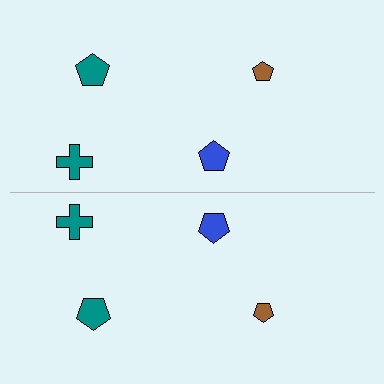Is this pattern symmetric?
Yes, this pattern has bilateral (reflection) symmetry.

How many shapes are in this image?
There are 8 shapes in this image.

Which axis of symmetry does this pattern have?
The pattern has a horizontal axis of symmetry running through the center of the image.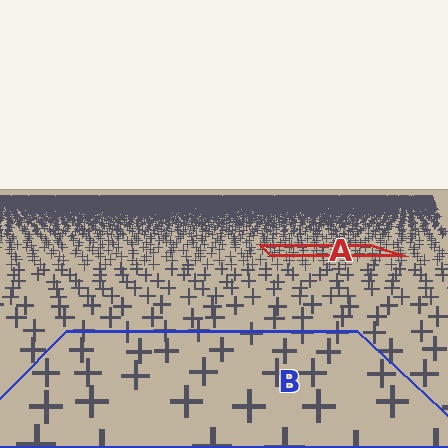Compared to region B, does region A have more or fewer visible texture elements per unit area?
Region A has more texture elements per unit area — they are packed more densely because it is farther away.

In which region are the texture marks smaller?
The texture marks are smaller in region A, because it is farther away.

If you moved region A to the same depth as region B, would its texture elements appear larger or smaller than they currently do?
They would appear larger. At a closer depth, the same texture elements are projected at a bigger on-screen size.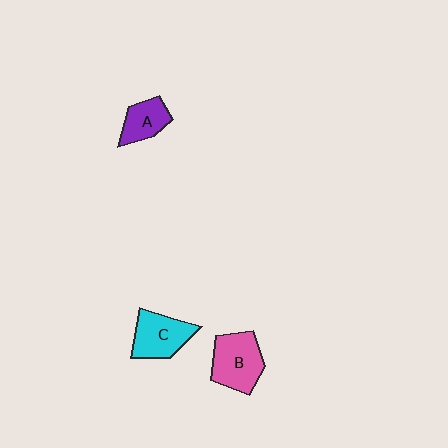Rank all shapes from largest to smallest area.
From largest to smallest: B (pink), C (cyan), A (purple).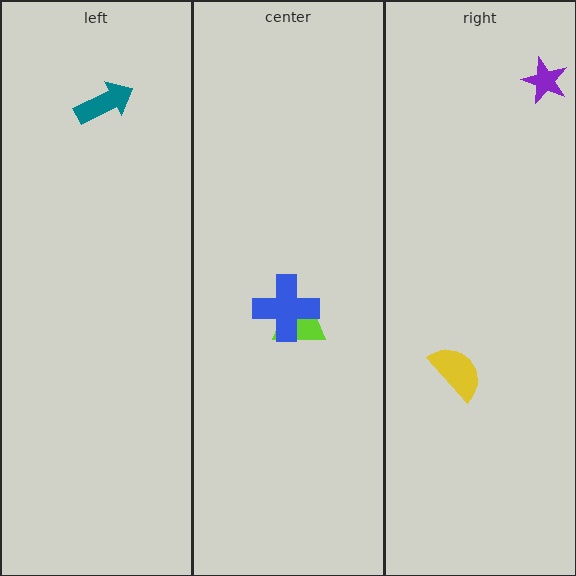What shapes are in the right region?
The yellow semicircle, the purple star.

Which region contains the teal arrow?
The left region.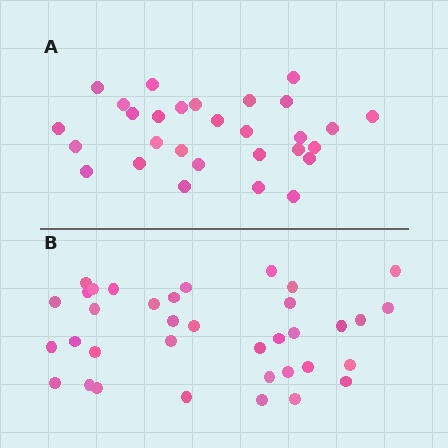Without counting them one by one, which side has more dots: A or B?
Region B (the bottom region) has more dots.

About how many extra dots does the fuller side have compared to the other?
Region B has roughly 8 or so more dots than region A.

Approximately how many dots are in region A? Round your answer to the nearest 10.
About 30 dots. (The exact count is 29, which rounds to 30.)